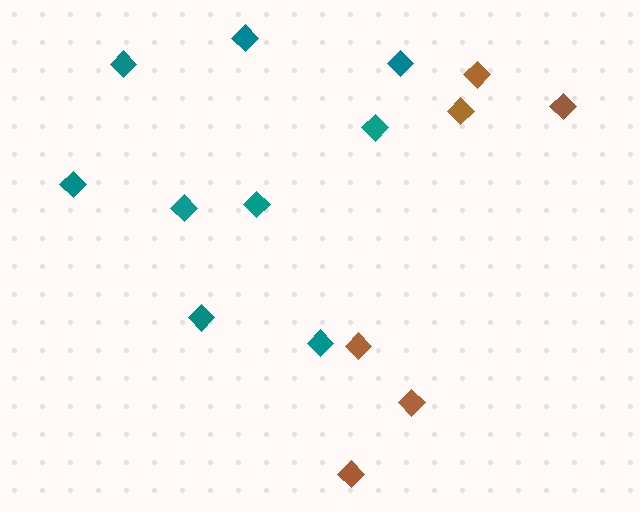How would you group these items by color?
There are 2 groups: one group of teal diamonds (9) and one group of brown diamonds (6).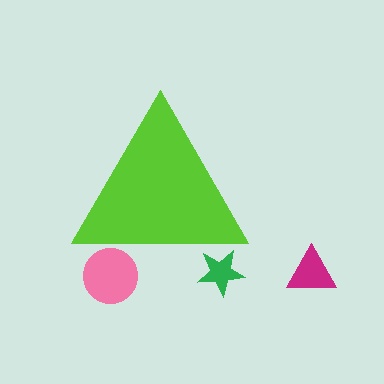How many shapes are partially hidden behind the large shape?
2 shapes are partially hidden.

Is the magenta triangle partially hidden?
No, the magenta triangle is fully visible.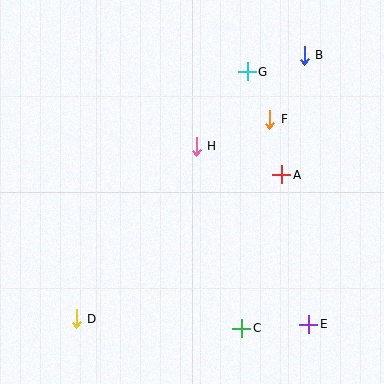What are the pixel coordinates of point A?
Point A is at (282, 175).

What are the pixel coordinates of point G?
Point G is at (247, 72).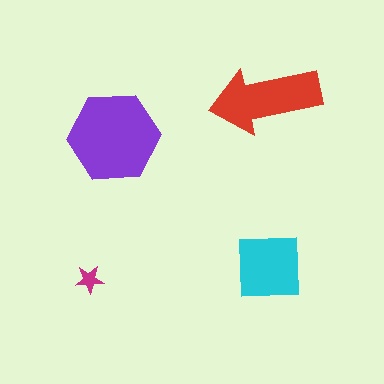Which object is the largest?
The purple hexagon.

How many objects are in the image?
There are 4 objects in the image.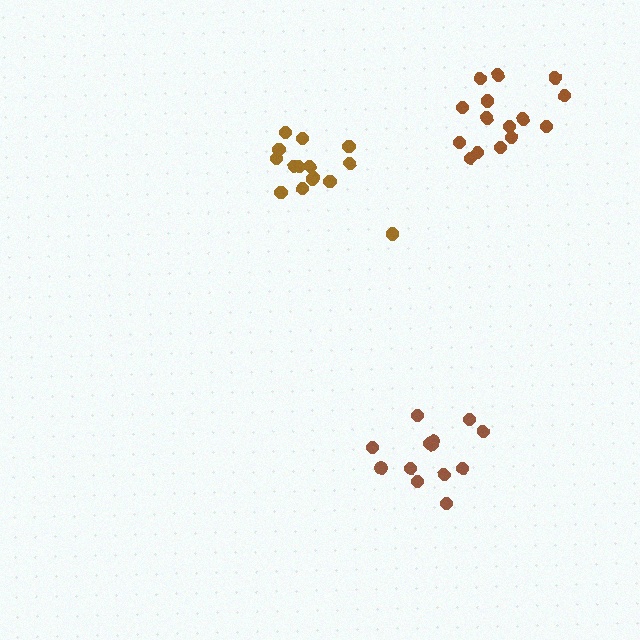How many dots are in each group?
Group 1: 15 dots, Group 2: 13 dots, Group 3: 15 dots (43 total).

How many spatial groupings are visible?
There are 3 spatial groupings.